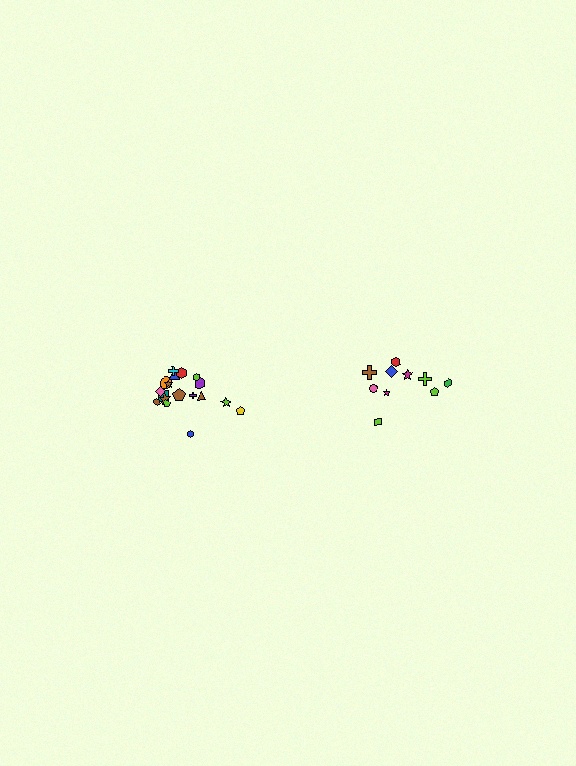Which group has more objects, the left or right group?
The left group.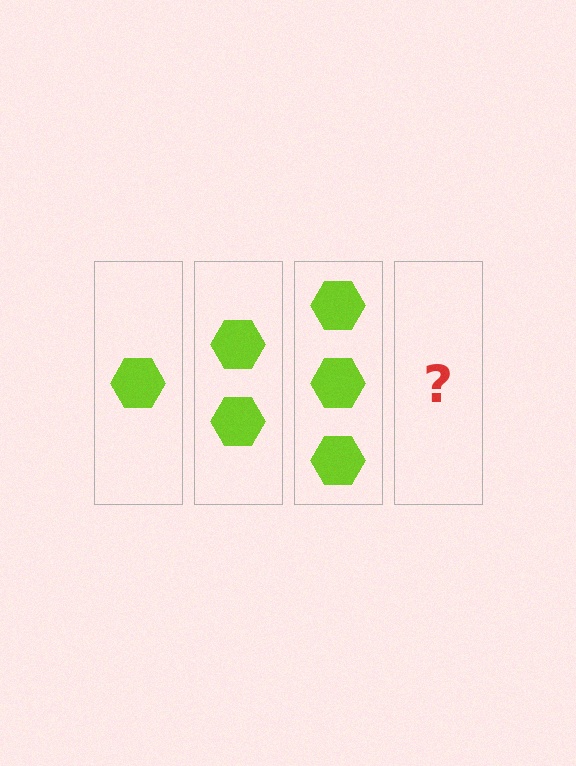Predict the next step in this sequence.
The next step is 4 hexagons.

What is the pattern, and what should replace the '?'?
The pattern is that each step adds one more hexagon. The '?' should be 4 hexagons.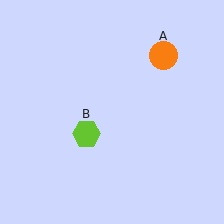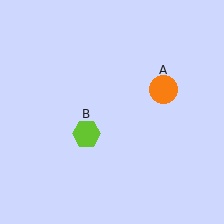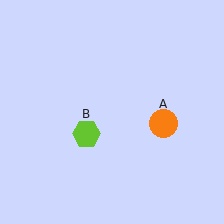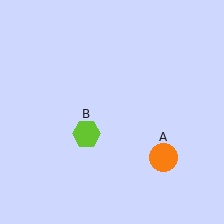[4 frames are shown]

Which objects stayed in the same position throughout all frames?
Lime hexagon (object B) remained stationary.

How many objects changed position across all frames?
1 object changed position: orange circle (object A).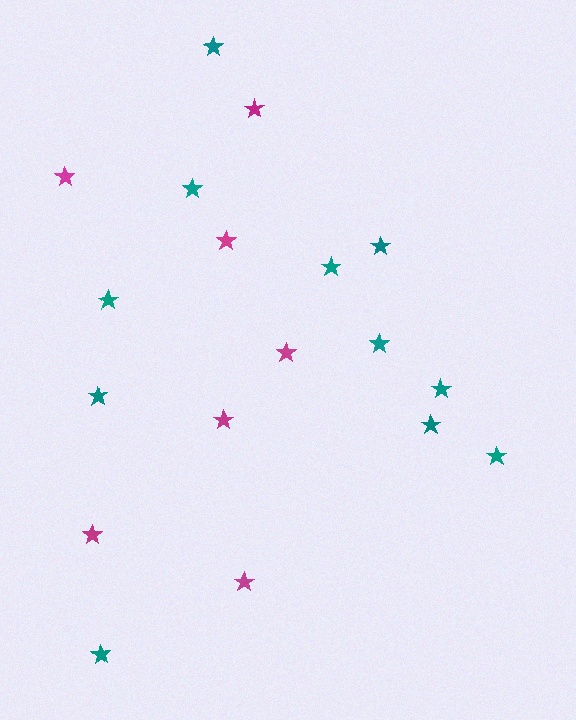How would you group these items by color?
There are 2 groups: one group of teal stars (11) and one group of magenta stars (7).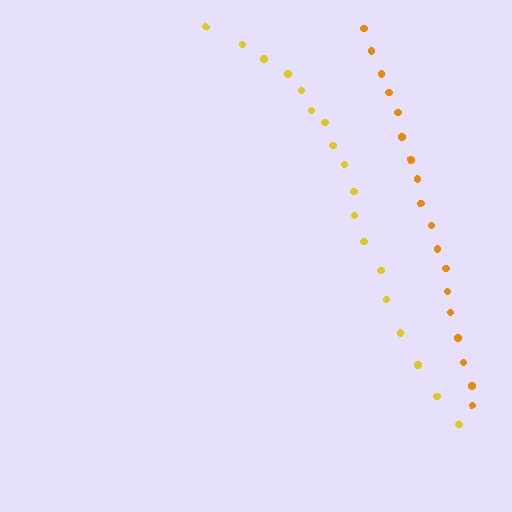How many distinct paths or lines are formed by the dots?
There are 2 distinct paths.